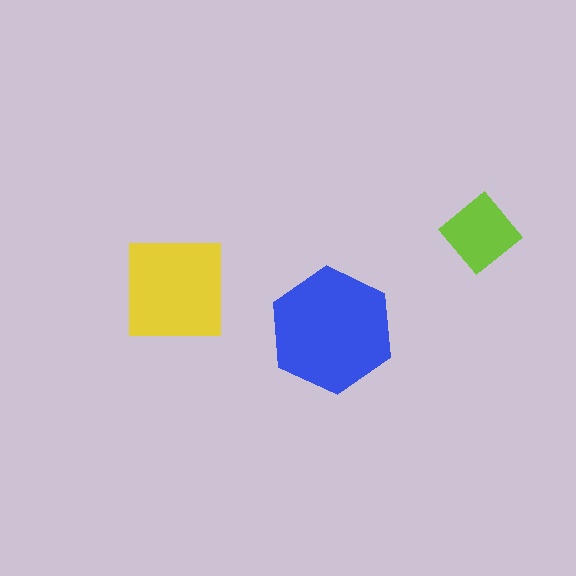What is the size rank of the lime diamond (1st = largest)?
3rd.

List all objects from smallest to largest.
The lime diamond, the yellow square, the blue hexagon.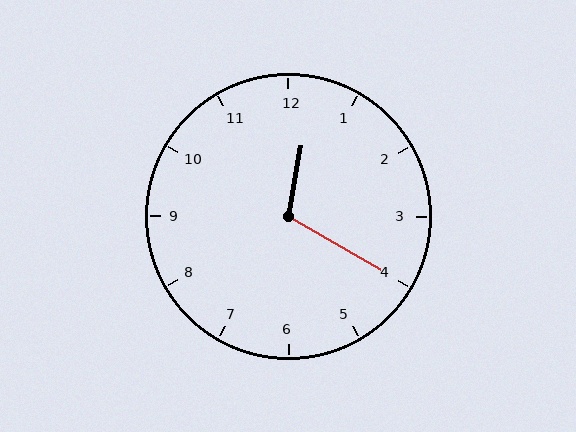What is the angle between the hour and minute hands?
Approximately 110 degrees.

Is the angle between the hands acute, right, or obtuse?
It is obtuse.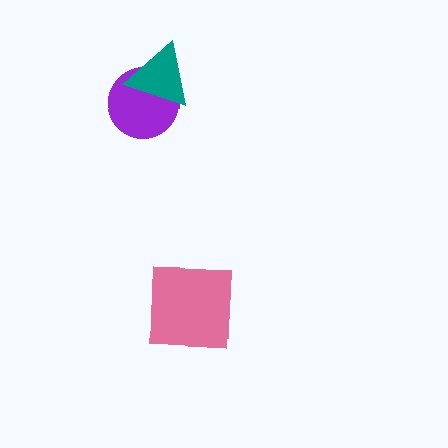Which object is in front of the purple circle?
The teal triangle is in front of the purple circle.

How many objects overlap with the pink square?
0 objects overlap with the pink square.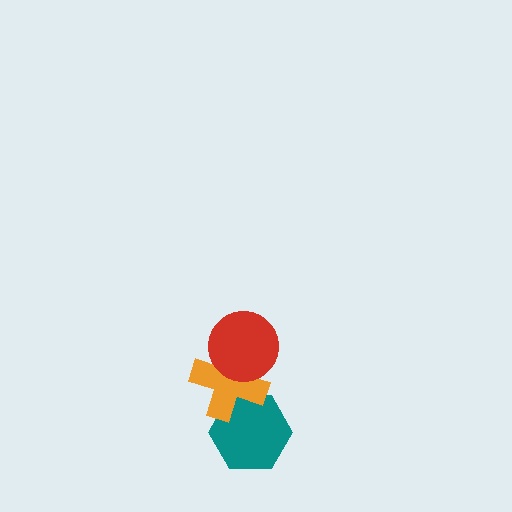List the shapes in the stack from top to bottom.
From top to bottom: the red circle, the orange cross, the teal hexagon.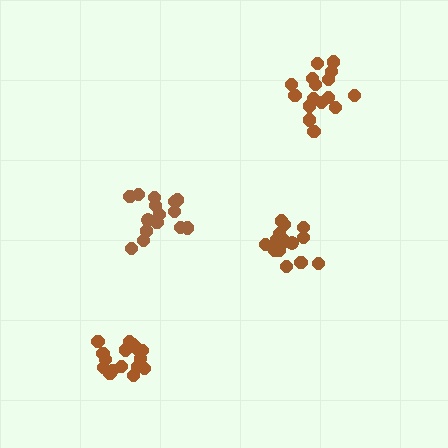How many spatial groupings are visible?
There are 4 spatial groupings.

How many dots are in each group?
Group 1: 14 dots, Group 2: 16 dots, Group 3: 15 dots, Group 4: 17 dots (62 total).